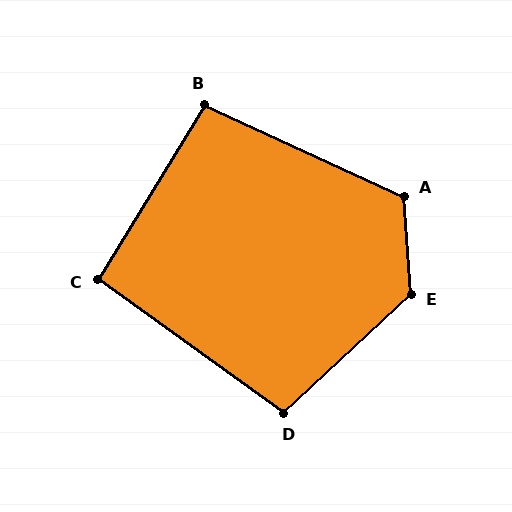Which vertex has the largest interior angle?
E, at approximately 129 degrees.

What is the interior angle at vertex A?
Approximately 119 degrees (obtuse).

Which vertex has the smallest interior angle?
C, at approximately 94 degrees.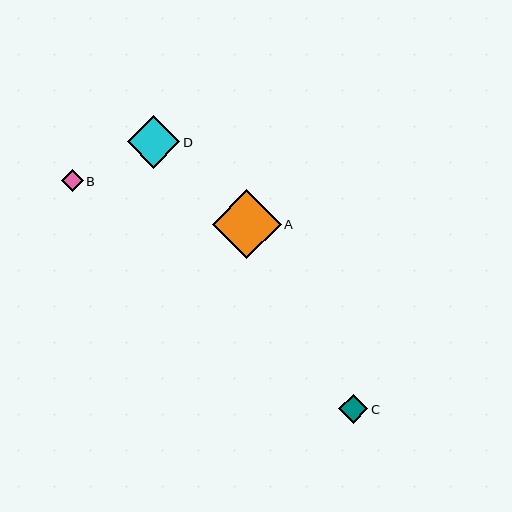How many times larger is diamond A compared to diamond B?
Diamond A is approximately 3.2 times the size of diamond B.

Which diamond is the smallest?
Diamond B is the smallest with a size of approximately 22 pixels.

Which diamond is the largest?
Diamond A is the largest with a size of approximately 69 pixels.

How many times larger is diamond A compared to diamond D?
Diamond A is approximately 1.3 times the size of diamond D.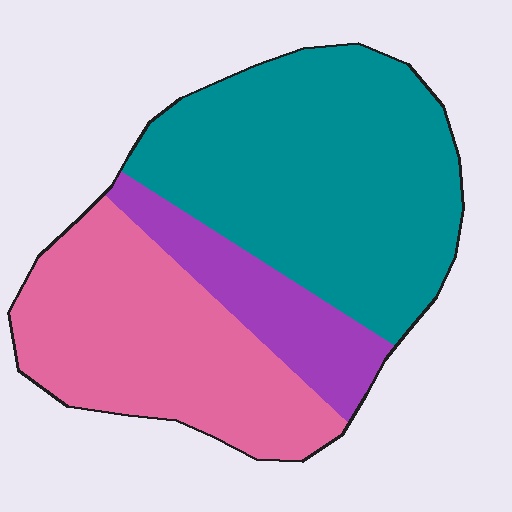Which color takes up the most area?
Teal, at roughly 50%.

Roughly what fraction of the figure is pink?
Pink covers 35% of the figure.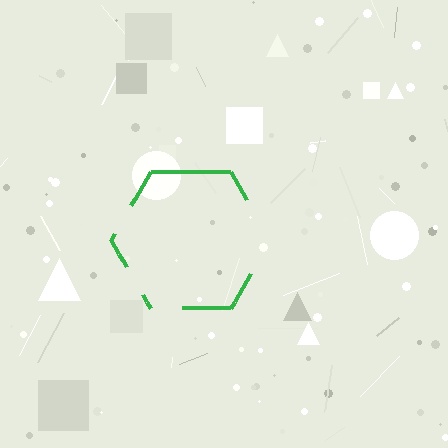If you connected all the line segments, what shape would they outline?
They would outline a hexagon.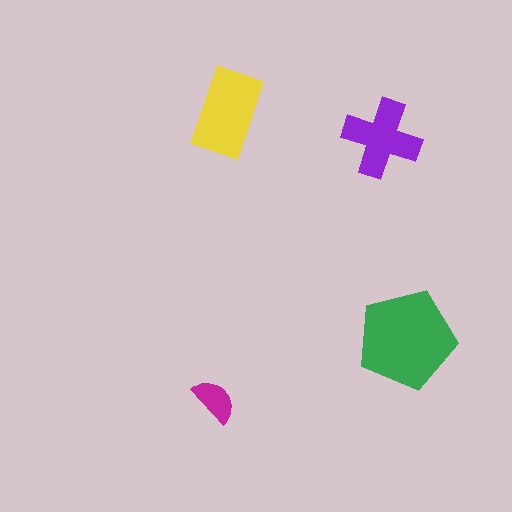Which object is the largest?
The green pentagon.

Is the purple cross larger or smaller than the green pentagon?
Smaller.